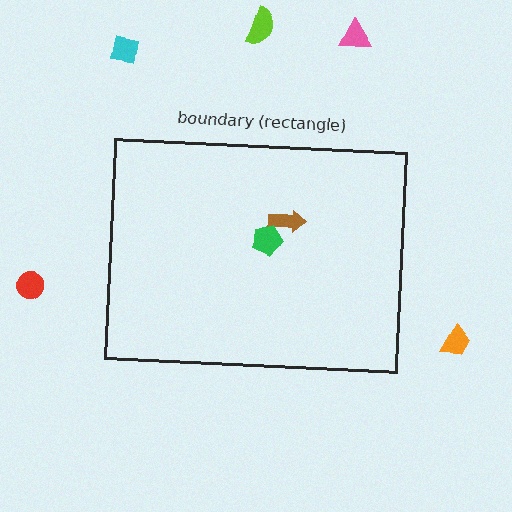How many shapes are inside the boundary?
2 inside, 5 outside.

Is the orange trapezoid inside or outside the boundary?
Outside.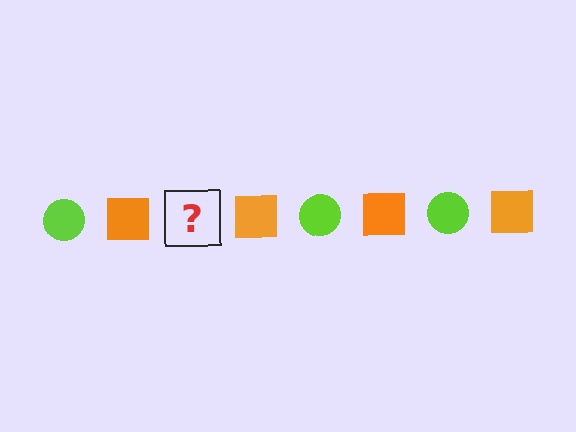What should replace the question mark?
The question mark should be replaced with a lime circle.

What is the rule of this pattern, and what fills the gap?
The rule is that the pattern alternates between lime circle and orange square. The gap should be filled with a lime circle.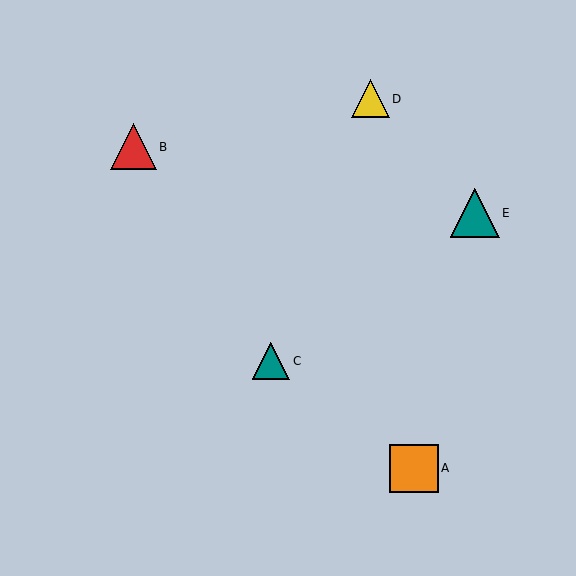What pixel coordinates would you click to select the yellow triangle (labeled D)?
Click at (371, 99) to select the yellow triangle D.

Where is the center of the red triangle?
The center of the red triangle is at (133, 147).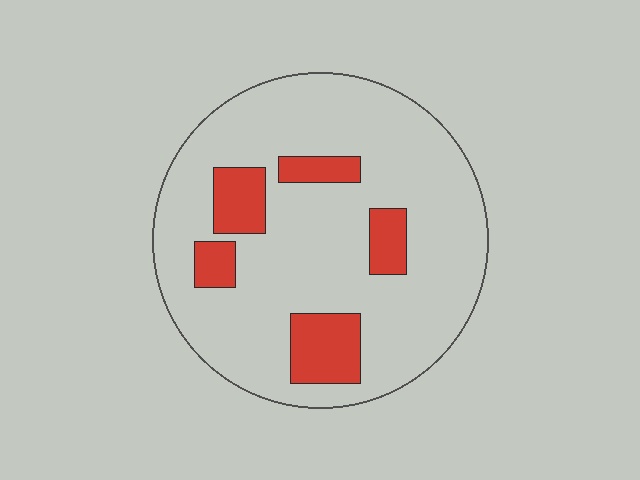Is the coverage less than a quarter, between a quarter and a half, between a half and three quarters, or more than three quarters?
Less than a quarter.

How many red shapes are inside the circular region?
5.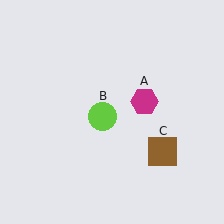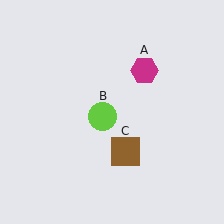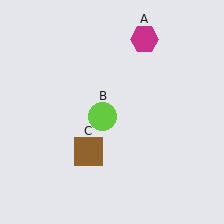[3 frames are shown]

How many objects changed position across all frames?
2 objects changed position: magenta hexagon (object A), brown square (object C).